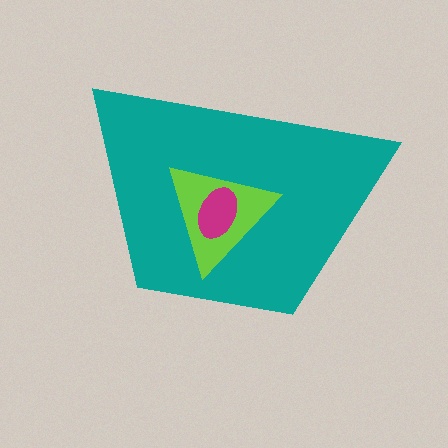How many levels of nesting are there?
3.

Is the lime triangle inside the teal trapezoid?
Yes.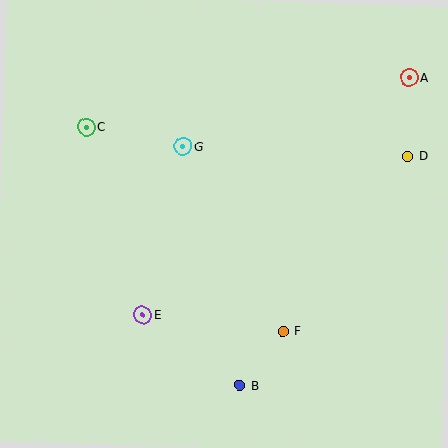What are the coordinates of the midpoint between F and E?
The midpoint between F and E is at (213, 323).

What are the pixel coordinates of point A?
Point A is at (409, 77).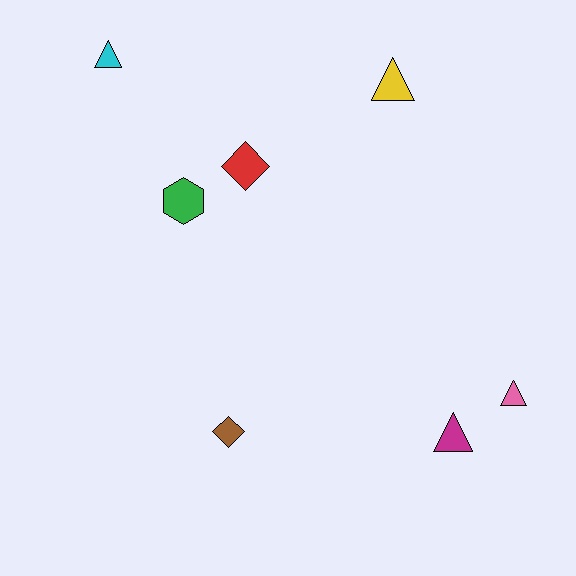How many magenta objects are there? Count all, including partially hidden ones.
There is 1 magenta object.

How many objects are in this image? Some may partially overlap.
There are 7 objects.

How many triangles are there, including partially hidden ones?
There are 4 triangles.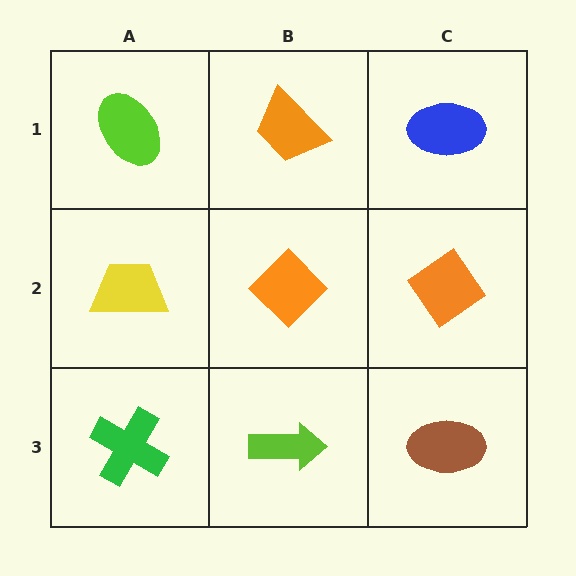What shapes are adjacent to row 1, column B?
An orange diamond (row 2, column B), a lime ellipse (row 1, column A), a blue ellipse (row 1, column C).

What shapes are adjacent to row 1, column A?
A yellow trapezoid (row 2, column A), an orange trapezoid (row 1, column B).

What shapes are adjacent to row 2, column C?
A blue ellipse (row 1, column C), a brown ellipse (row 3, column C), an orange diamond (row 2, column B).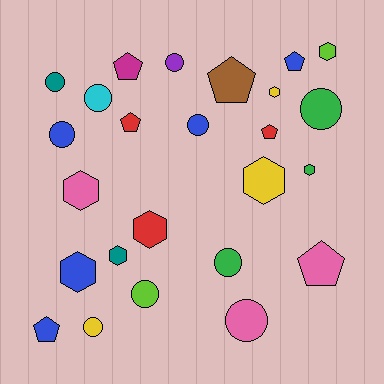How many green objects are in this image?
There are 3 green objects.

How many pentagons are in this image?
There are 7 pentagons.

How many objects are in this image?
There are 25 objects.